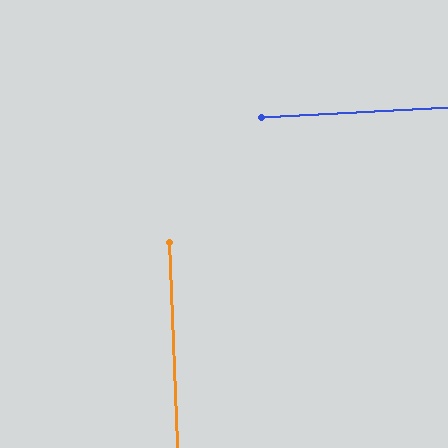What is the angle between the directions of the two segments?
Approximately 89 degrees.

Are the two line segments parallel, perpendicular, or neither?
Perpendicular — they meet at approximately 89°.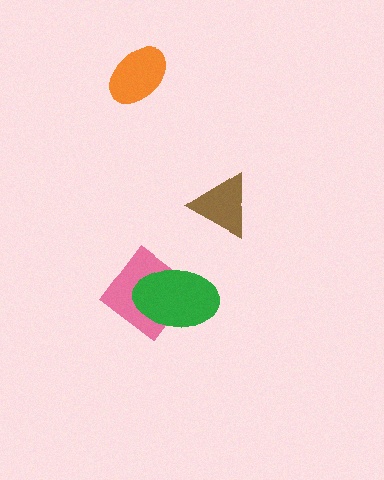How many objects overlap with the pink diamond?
1 object overlaps with the pink diamond.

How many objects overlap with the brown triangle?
0 objects overlap with the brown triangle.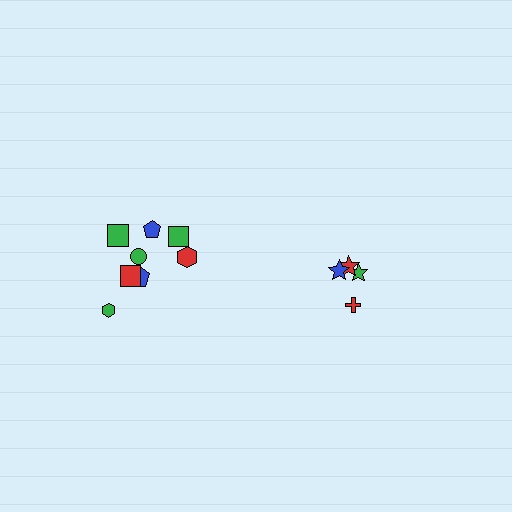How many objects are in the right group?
There are 4 objects.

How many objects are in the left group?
There are 8 objects.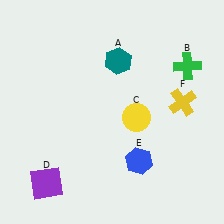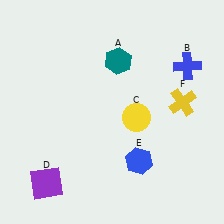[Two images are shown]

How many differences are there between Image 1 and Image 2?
There is 1 difference between the two images.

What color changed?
The cross (B) changed from green in Image 1 to blue in Image 2.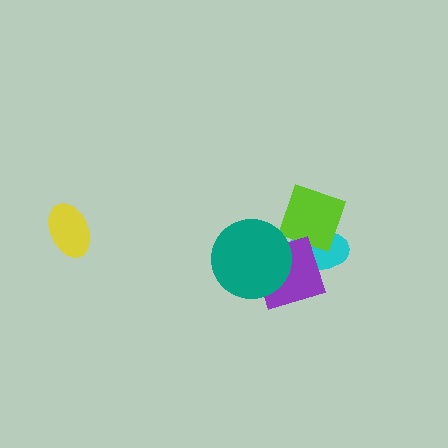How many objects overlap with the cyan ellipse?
2 objects overlap with the cyan ellipse.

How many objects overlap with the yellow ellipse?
0 objects overlap with the yellow ellipse.